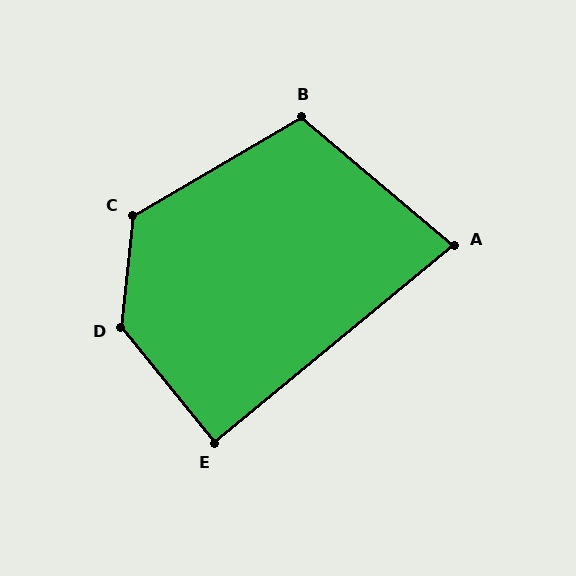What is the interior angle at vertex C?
Approximately 126 degrees (obtuse).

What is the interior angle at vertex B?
Approximately 110 degrees (obtuse).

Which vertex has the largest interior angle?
D, at approximately 135 degrees.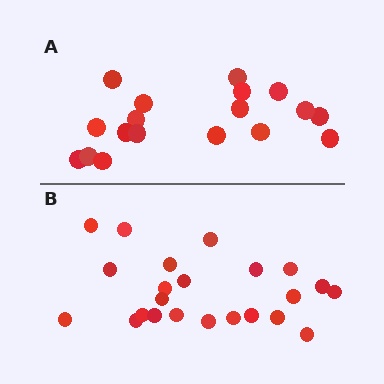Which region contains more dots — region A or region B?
Region B (the bottom region) has more dots.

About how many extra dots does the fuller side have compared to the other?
Region B has about 5 more dots than region A.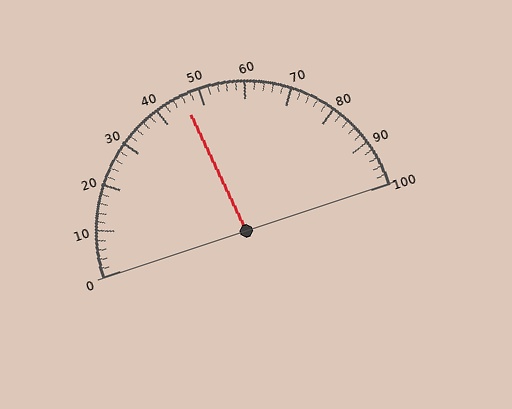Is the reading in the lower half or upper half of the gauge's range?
The reading is in the lower half of the range (0 to 100).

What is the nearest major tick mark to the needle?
The nearest major tick mark is 50.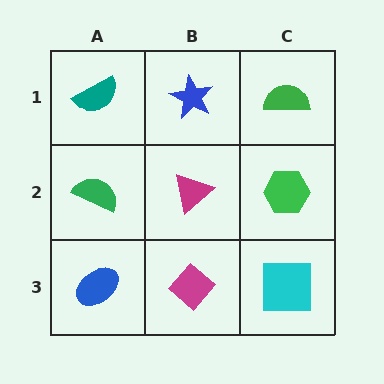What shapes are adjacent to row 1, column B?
A magenta triangle (row 2, column B), a teal semicircle (row 1, column A), a green semicircle (row 1, column C).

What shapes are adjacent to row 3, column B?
A magenta triangle (row 2, column B), a blue ellipse (row 3, column A), a cyan square (row 3, column C).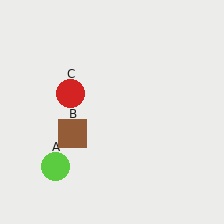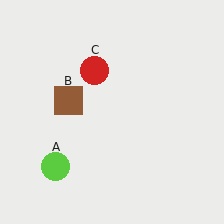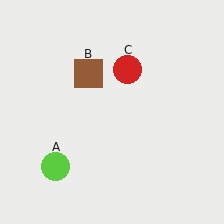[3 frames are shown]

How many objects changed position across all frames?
2 objects changed position: brown square (object B), red circle (object C).